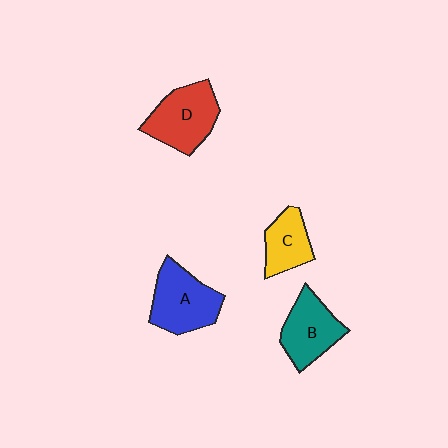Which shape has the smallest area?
Shape C (yellow).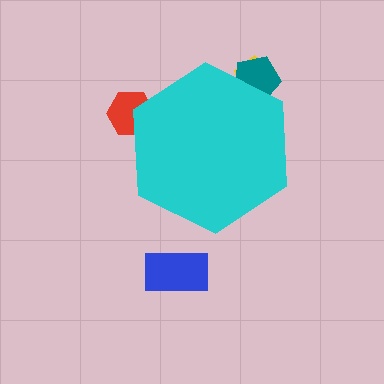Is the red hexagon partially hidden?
Yes, the red hexagon is partially hidden behind the cyan hexagon.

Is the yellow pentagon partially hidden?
Yes, the yellow pentagon is partially hidden behind the cyan hexagon.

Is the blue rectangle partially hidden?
No, the blue rectangle is fully visible.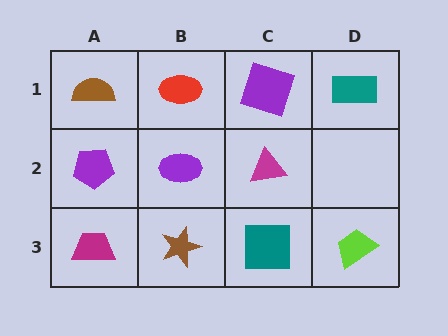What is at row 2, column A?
A purple pentagon.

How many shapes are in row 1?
4 shapes.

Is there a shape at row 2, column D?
No, that cell is empty.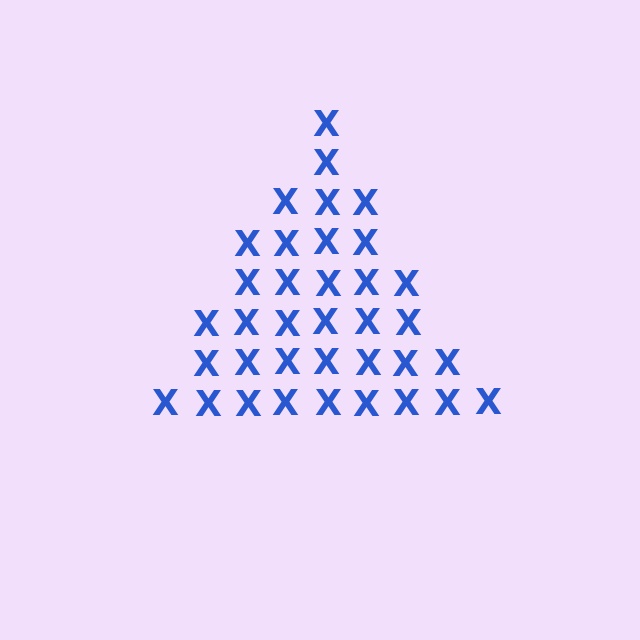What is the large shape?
The large shape is a triangle.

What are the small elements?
The small elements are letter X's.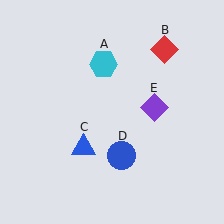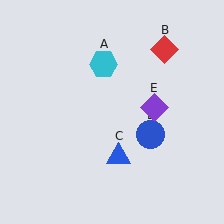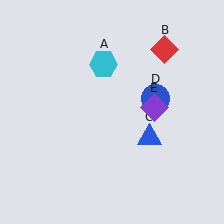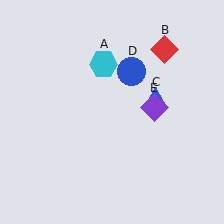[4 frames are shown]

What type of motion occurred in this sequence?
The blue triangle (object C), blue circle (object D) rotated counterclockwise around the center of the scene.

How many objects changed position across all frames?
2 objects changed position: blue triangle (object C), blue circle (object D).